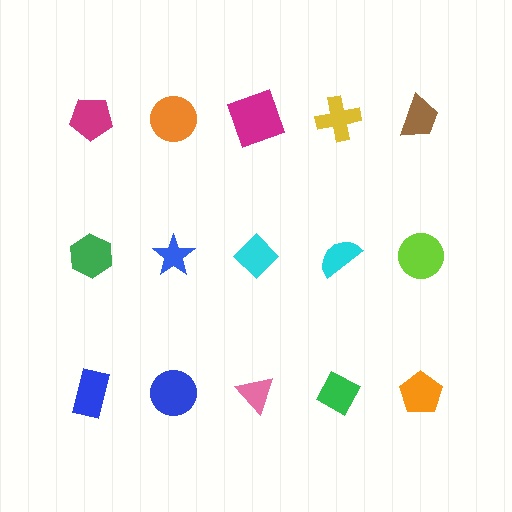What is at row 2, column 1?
A green hexagon.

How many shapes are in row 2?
5 shapes.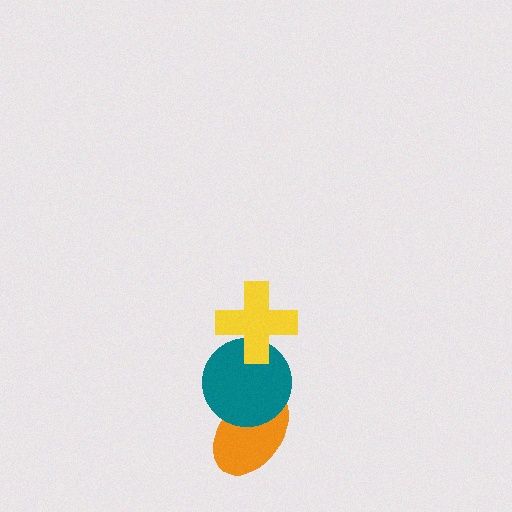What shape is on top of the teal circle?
The yellow cross is on top of the teal circle.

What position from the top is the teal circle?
The teal circle is 2nd from the top.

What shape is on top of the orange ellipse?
The teal circle is on top of the orange ellipse.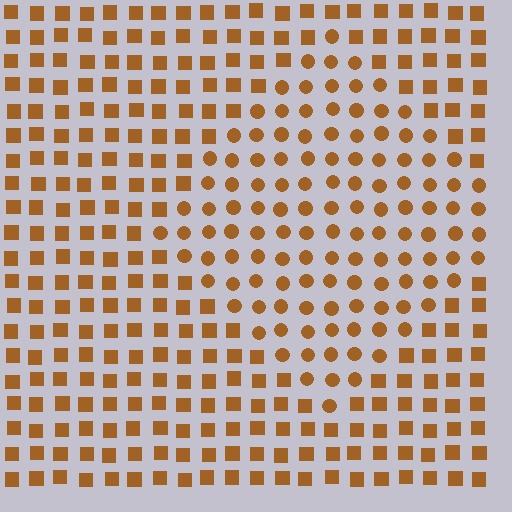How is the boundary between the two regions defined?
The boundary is defined by a change in element shape: circles inside vs. squares outside. All elements share the same color and spacing.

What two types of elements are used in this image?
The image uses circles inside the diamond region and squares outside it.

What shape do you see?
I see a diamond.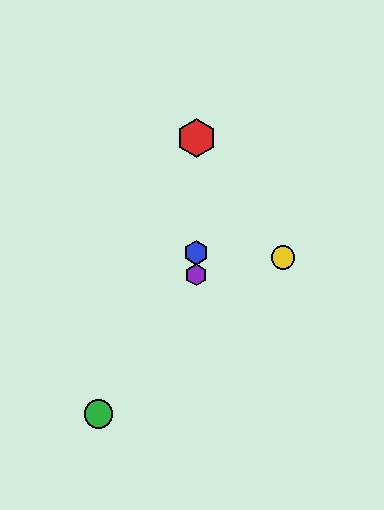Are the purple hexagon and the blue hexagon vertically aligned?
Yes, both are at x≈196.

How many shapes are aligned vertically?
3 shapes (the red hexagon, the blue hexagon, the purple hexagon) are aligned vertically.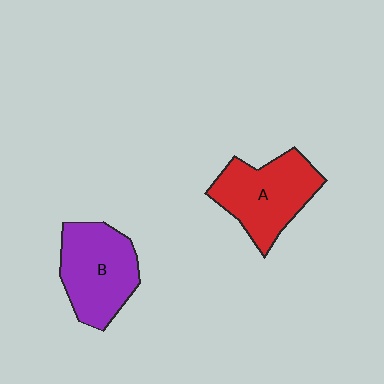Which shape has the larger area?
Shape A (red).